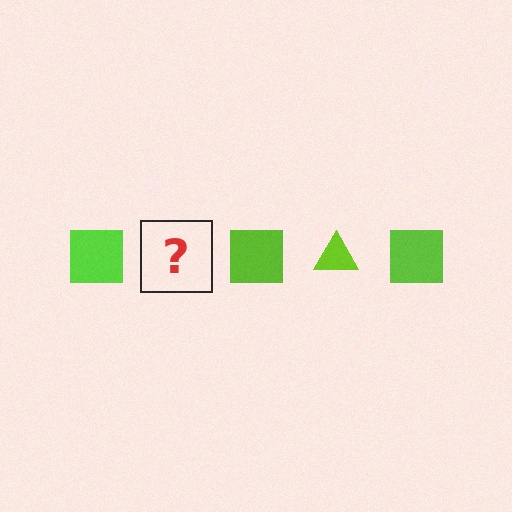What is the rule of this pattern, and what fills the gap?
The rule is that the pattern cycles through square, triangle shapes in lime. The gap should be filled with a lime triangle.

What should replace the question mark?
The question mark should be replaced with a lime triangle.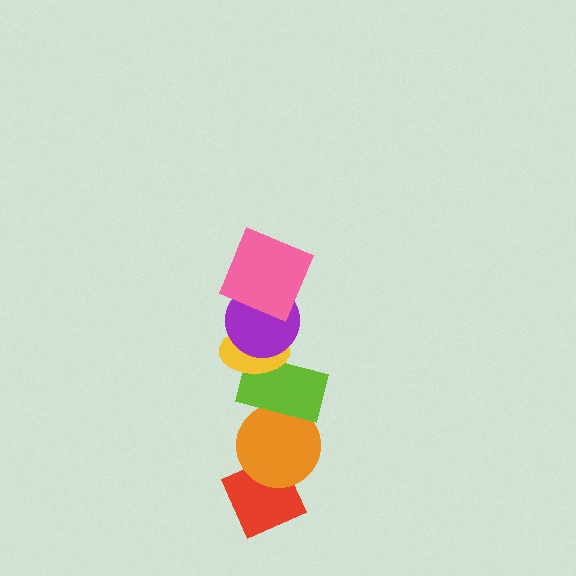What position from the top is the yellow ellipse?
The yellow ellipse is 3rd from the top.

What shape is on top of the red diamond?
The orange circle is on top of the red diamond.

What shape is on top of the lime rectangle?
The yellow ellipse is on top of the lime rectangle.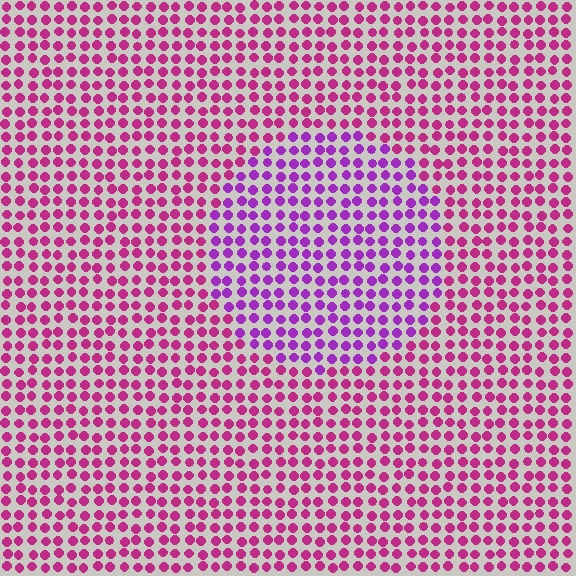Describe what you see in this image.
The image is filled with small magenta elements in a uniform arrangement. A circle-shaped region is visible where the elements are tinted to a slightly different hue, forming a subtle color boundary.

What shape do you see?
I see a circle.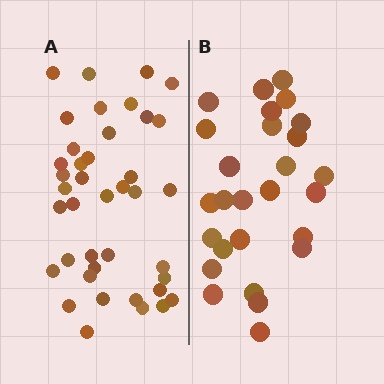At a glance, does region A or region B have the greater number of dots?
Region A (the left region) has more dots.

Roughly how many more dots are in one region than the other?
Region A has approximately 15 more dots than region B.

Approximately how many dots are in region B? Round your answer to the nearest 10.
About 30 dots. (The exact count is 27, which rounds to 30.)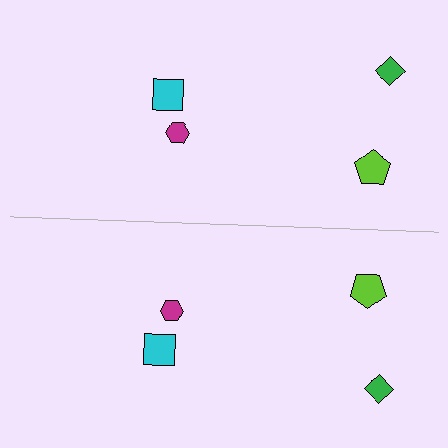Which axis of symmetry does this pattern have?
The pattern has a horizontal axis of symmetry running through the center of the image.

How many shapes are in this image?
There are 8 shapes in this image.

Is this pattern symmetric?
Yes, this pattern has bilateral (reflection) symmetry.